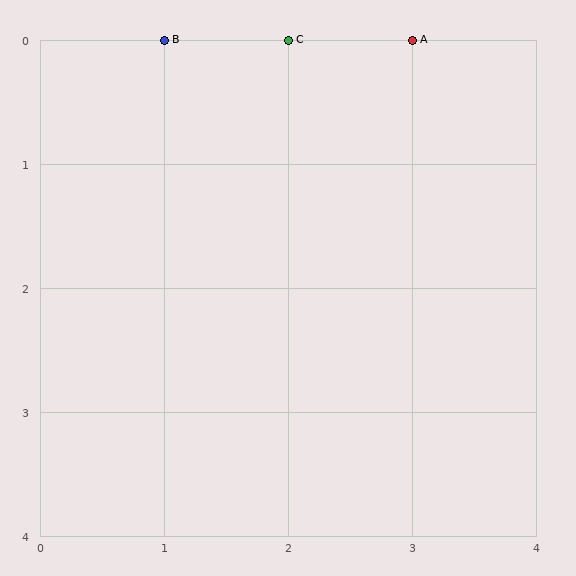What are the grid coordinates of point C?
Point C is at grid coordinates (2, 0).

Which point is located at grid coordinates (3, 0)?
Point A is at (3, 0).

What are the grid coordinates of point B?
Point B is at grid coordinates (1, 0).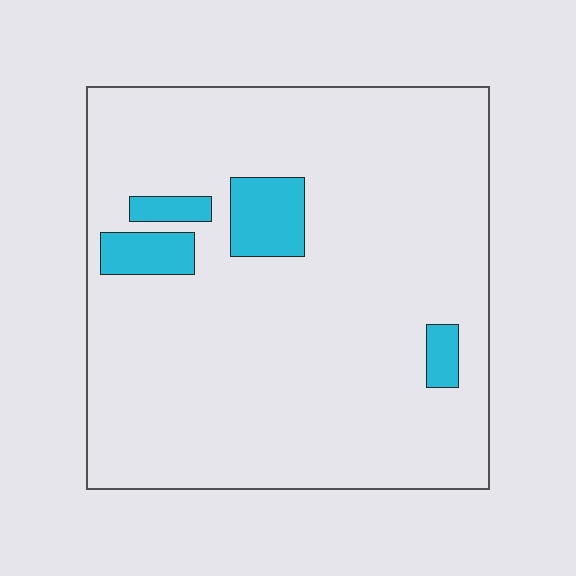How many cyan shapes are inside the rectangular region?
4.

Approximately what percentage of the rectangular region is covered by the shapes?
Approximately 10%.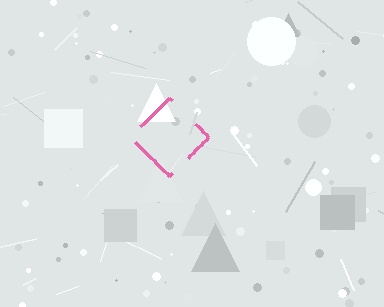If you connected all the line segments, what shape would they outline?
They would outline a diamond.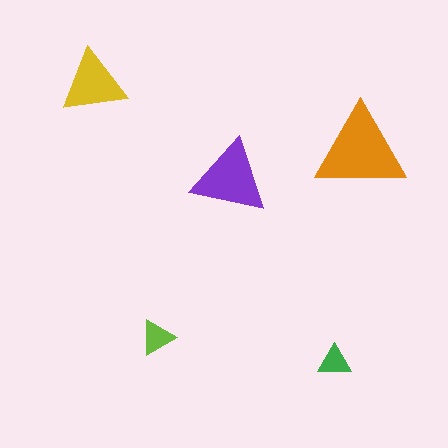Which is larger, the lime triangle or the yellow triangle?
The yellow one.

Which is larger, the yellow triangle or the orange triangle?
The orange one.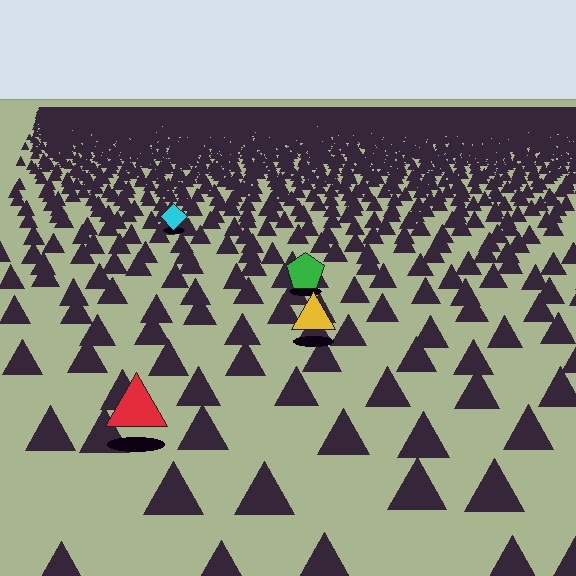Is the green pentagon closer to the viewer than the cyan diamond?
Yes. The green pentagon is closer — you can tell from the texture gradient: the ground texture is coarser near it.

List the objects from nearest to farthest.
From nearest to farthest: the red triangle, the yellow triangle, the green pentagon, the cyan diamond.